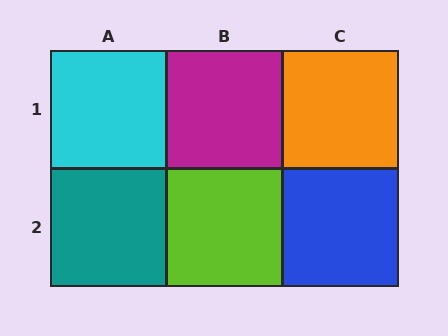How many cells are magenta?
1 cell is magenta.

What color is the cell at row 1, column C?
Orange.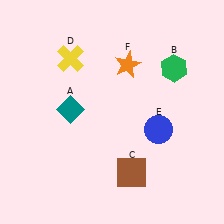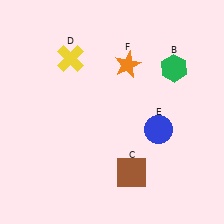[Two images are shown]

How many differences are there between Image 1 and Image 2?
There is 1 difference between the two images.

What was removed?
The teal diamond (A) was removed in Image 2.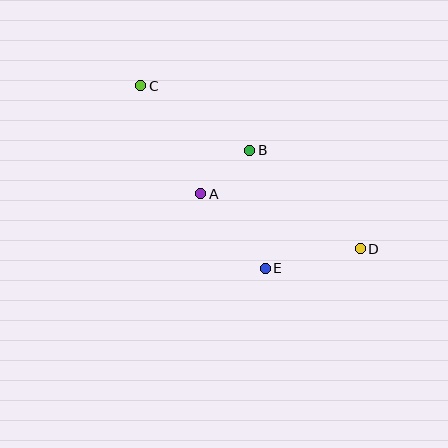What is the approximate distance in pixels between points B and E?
The distance between B and E is approximately 119 pixels.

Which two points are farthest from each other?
Points C and D are farthest from each other.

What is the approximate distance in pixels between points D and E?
The distance between D and E is approximately 97 pixels.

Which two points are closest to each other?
Points A and B are closest to each other.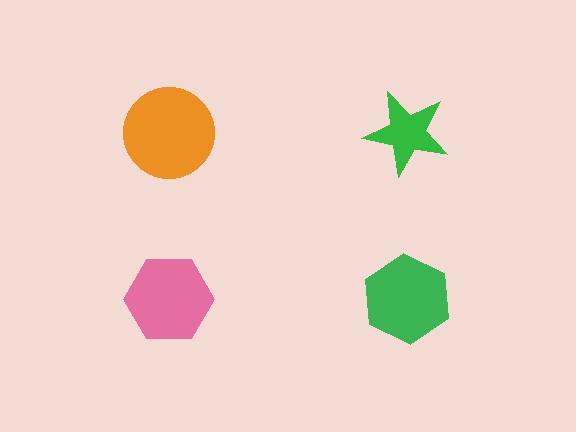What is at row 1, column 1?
An orange circle.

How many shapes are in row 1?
2 shapes.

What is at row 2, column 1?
A pink hexagon.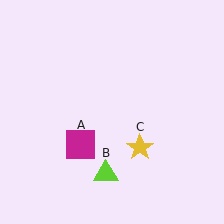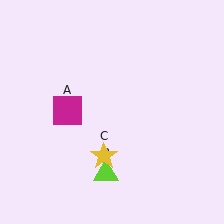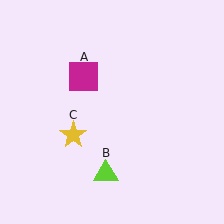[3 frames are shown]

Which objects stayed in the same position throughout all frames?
Lime triangle (object B) remained stationary.